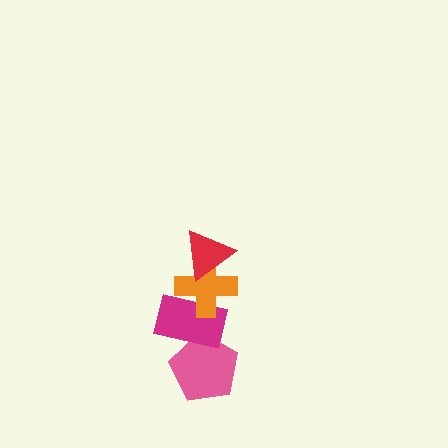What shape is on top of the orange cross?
The red triangle is on top of the orange cross.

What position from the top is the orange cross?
The orange cross is 2nd from the top.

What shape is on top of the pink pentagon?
The magenta rectangle is on top of the pink pentagon.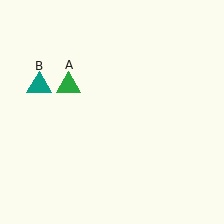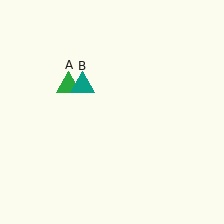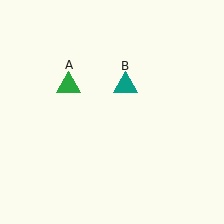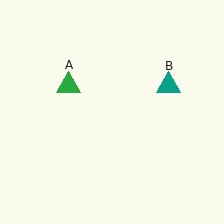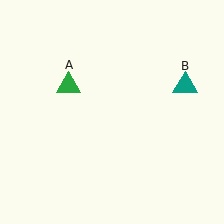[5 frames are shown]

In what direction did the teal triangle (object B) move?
The teal triangle (object B) moved right.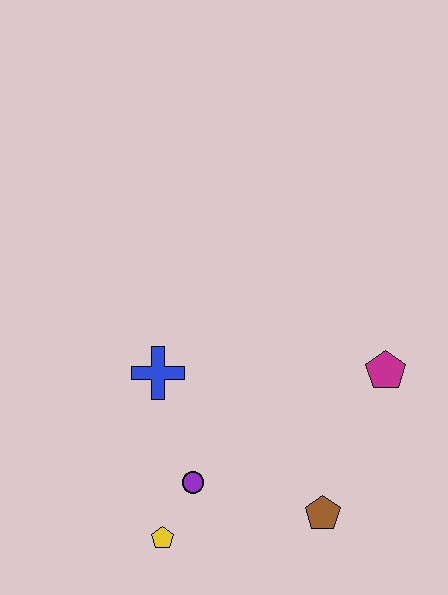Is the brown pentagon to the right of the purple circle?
Yes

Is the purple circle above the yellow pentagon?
Yes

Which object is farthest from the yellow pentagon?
The magenta pentagon is farthest from the yellow pentagon.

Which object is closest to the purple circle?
The yellow pentagon is closest to the purple circle.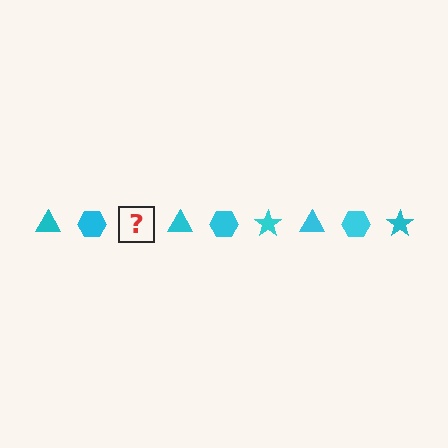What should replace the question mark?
The question mark should be replaced with a cyan star.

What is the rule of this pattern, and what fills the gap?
The rule is that the pattern cycles through triangle, hexagon, star shapes in cyan. The gap should be filled with a cyan star.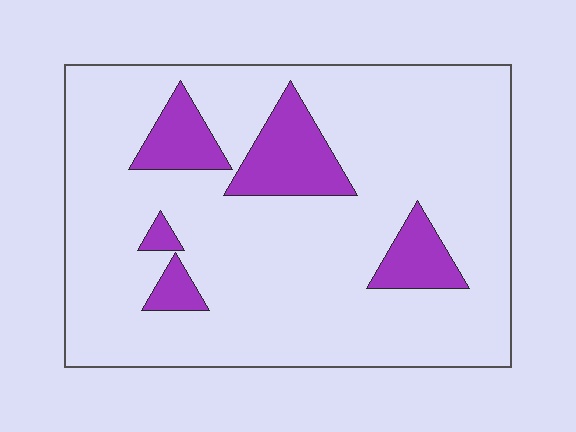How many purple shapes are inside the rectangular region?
5.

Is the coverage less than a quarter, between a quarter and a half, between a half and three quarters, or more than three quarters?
Less than a quarter.